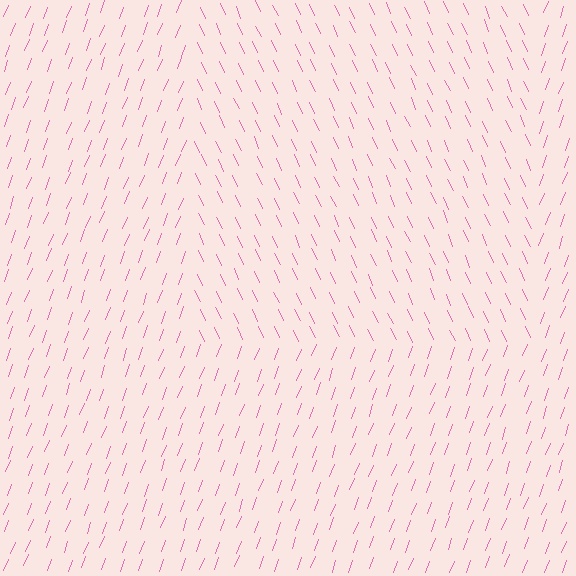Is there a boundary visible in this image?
Yes, there is a texture boundary formed by a change in line orientation.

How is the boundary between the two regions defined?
The boundary is defined purely by a change in line orientation (approximately 45 degrees difference). All lines are the same color and thickness.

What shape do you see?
I see a rectangle.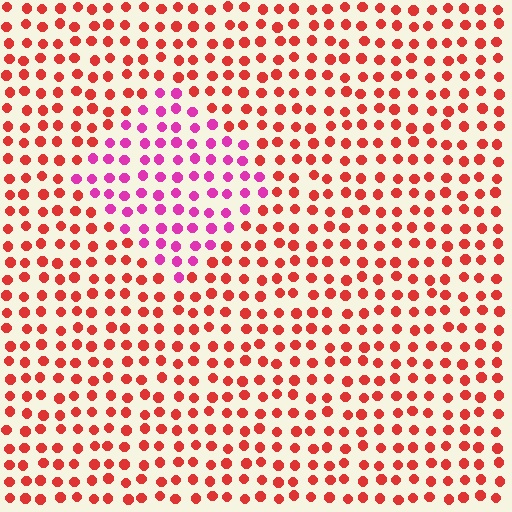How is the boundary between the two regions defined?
The boundary is defined purely by a slight shift in hue (about 45 degrees). Spacing, size, and orientation are identical on both sides.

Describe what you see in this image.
The image is filled with small red elements in a uniform arrangement. A diamond-shaped region is visible where the elements are tinted to a slightly different hue, forming a subtle color boundary.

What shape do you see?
I see a diamond.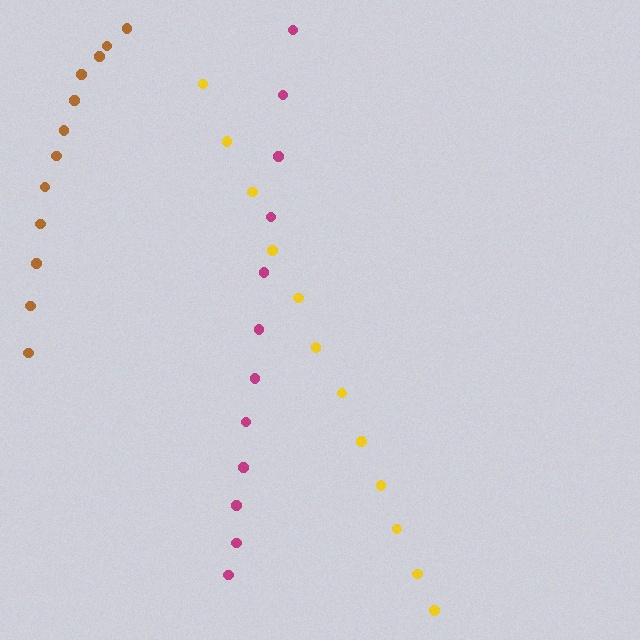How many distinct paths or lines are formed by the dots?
There are 3 distinct paths.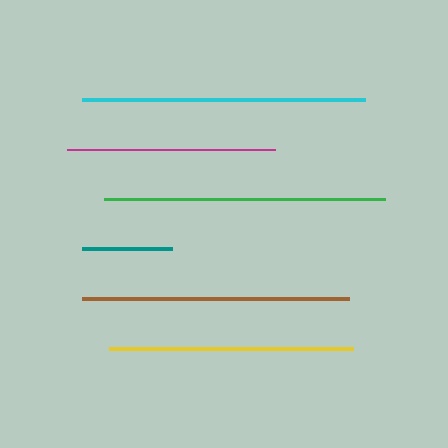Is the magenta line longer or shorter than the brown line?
The brown line is longer than the magenta line.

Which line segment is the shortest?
The teal line is the shortest at approximately 90 pixels.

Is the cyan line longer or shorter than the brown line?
The cyan line is longer than the brown line.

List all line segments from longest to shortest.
From longest to shortest: cyan, green, brown, yellow, magenta, teal.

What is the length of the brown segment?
The brown segment is approximately 267 pixels long.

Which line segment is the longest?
The cyan line is the longest at approximately 283 pixels.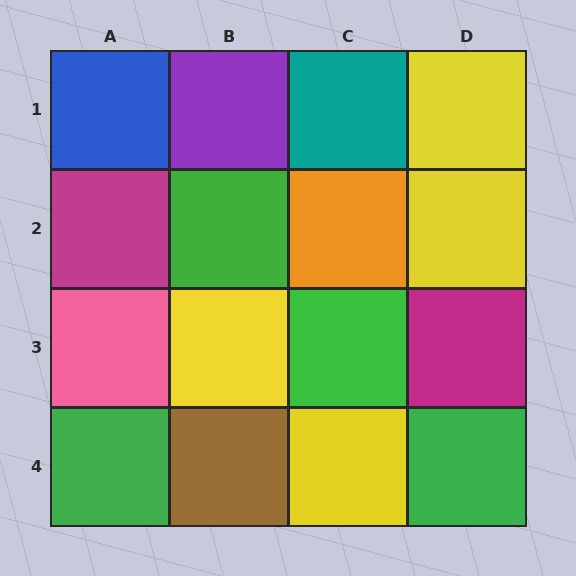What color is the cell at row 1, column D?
Yellow.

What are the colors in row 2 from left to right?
Magenta, green, orange, yellow.